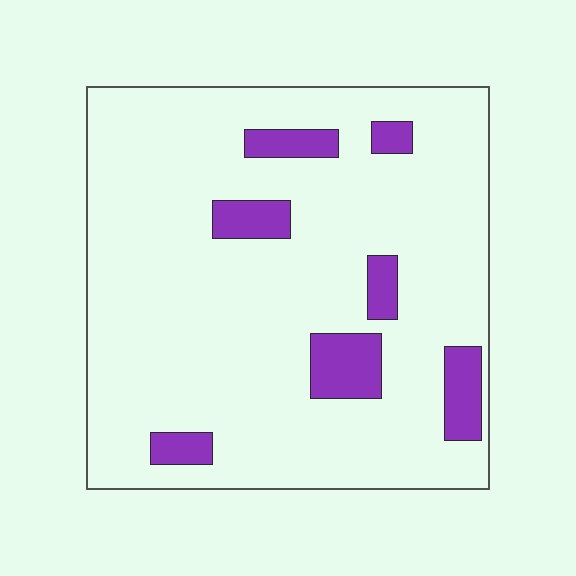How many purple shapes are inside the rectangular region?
7.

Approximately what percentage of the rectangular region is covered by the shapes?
Approximately 10%.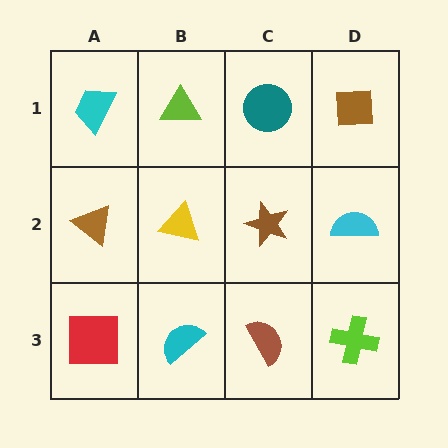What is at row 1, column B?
A lime triangle.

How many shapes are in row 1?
4 shapes.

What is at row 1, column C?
A teal circle.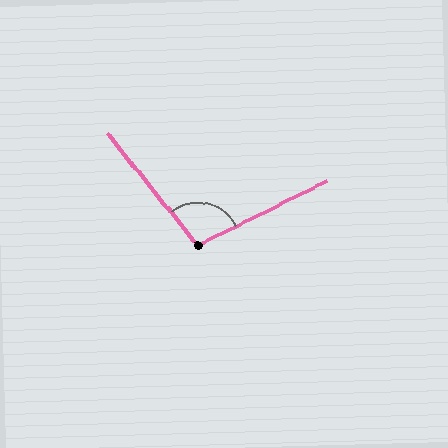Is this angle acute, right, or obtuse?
It is obtuse.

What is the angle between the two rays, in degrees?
Approximately 102 degrees.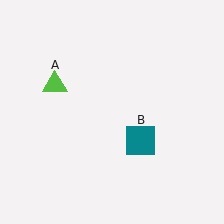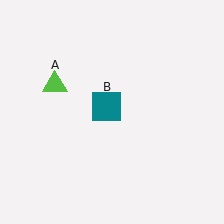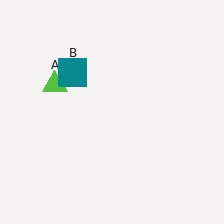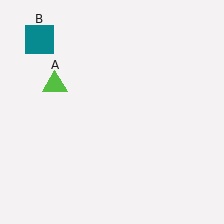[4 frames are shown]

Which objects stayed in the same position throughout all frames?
Lime triangle (object A) remained stationary.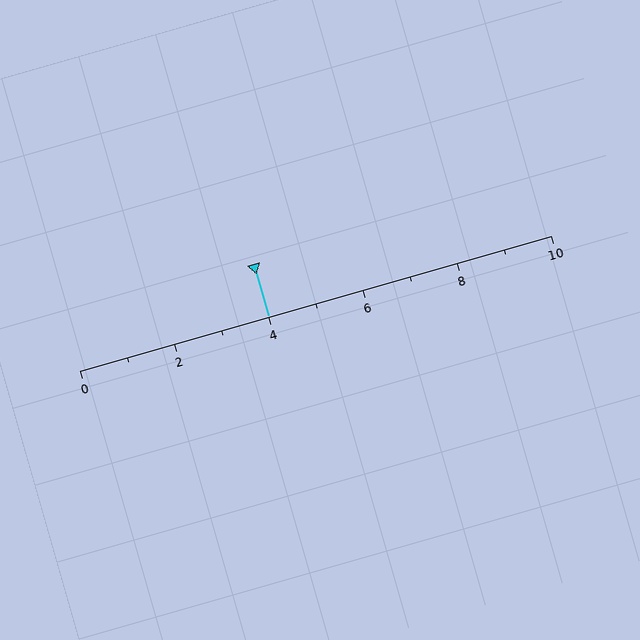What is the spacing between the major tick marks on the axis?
The major ticks are spaced 2 apart.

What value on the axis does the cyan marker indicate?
The marker indicates approximately 4.